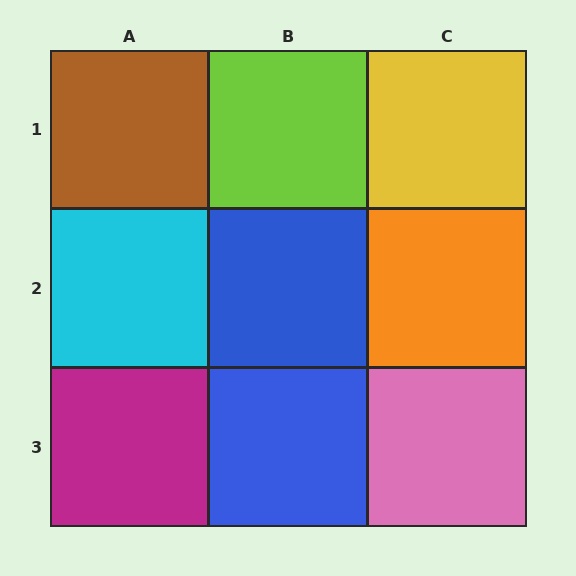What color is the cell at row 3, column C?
Pink.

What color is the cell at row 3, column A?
Magenta.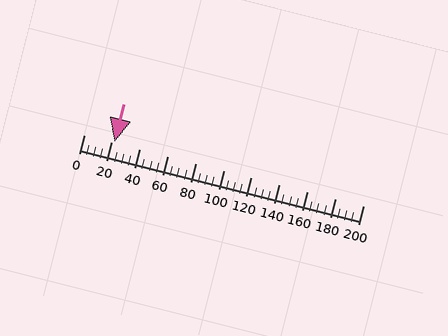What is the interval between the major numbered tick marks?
The major tick marks are spaced 20 units apart.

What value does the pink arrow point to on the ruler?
The pink arrow points to approximately 22.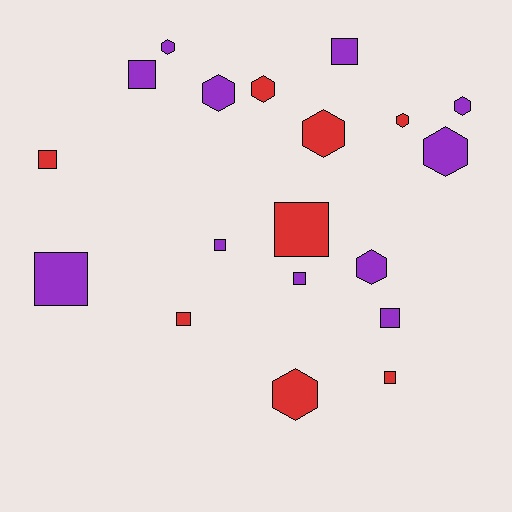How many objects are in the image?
There are 19 objects.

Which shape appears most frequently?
Square, with 10 objects.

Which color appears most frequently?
Purple, with 11 objects.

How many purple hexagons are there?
There are 5 purple hexagons.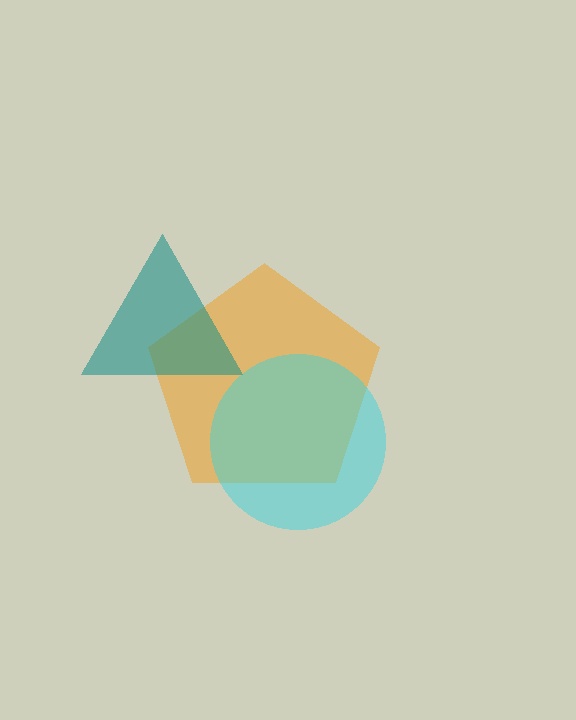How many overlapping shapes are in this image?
There are 3 overlapping shapes in the image.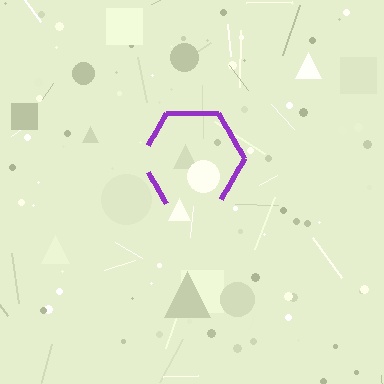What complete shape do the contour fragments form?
The contour fragments form a hexagon.